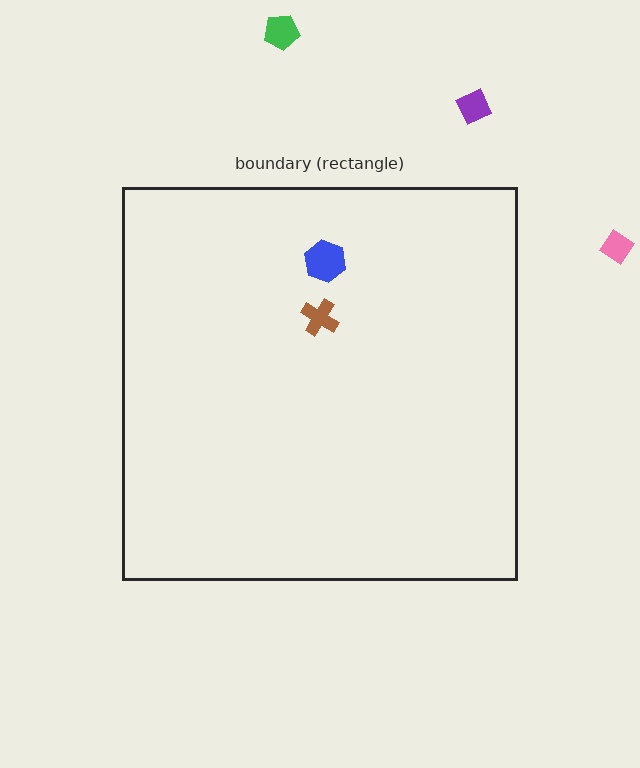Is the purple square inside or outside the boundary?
Outside.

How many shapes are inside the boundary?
2 inside, 3 outside.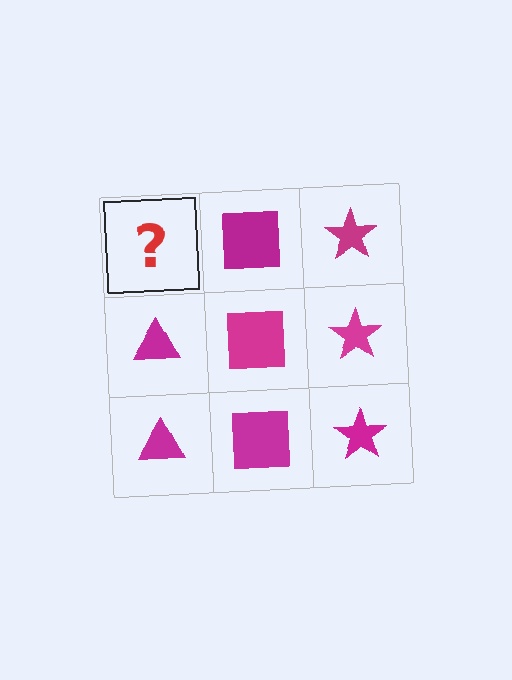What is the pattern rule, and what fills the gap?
The rule is that each column has a consistent shape. The gap should be filled with a magenta triangle.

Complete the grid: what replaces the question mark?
The question mark should be replaced with a magenta triangle.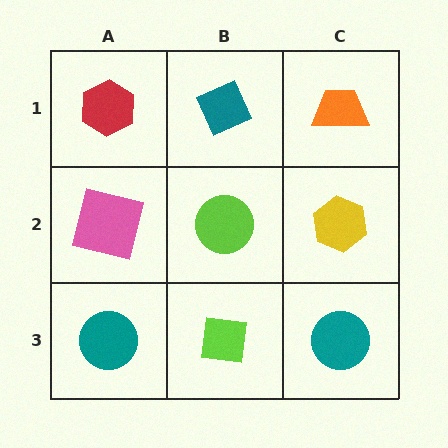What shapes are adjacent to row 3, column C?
A yellow hexagon (row 2, column C), a lime square (row 3, column B).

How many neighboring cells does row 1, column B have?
3.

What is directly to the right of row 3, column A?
A lime square.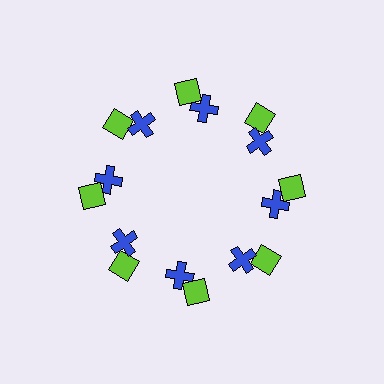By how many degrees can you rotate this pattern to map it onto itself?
The pattern maps onto itself every 45 degrees of rotation.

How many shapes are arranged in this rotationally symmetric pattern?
There are 16 shapes, arranged in 8 groups of 2.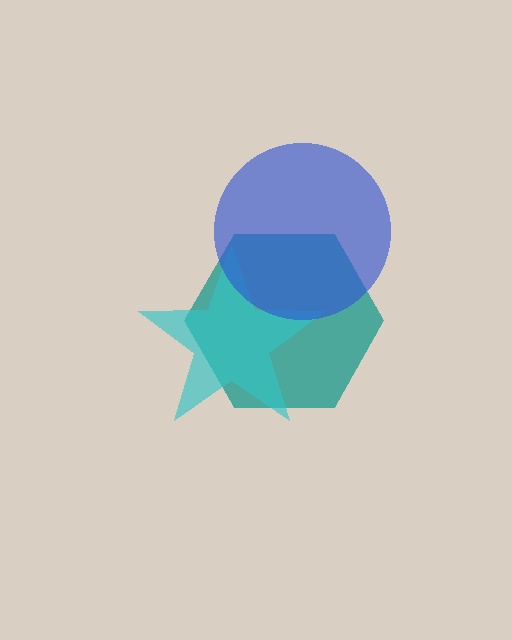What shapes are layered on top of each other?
The layered shapes are: a teal hexagon, a cyan star, a blue circle.